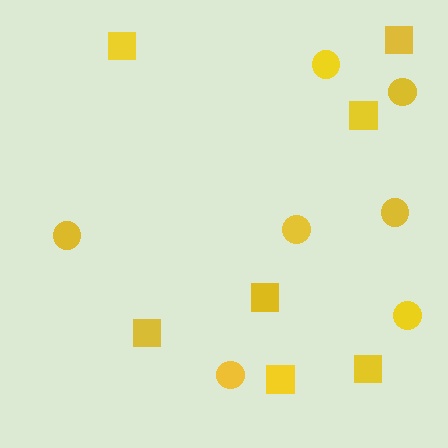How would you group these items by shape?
There are 2 groups: one group of circles (7) and one group of squares (7).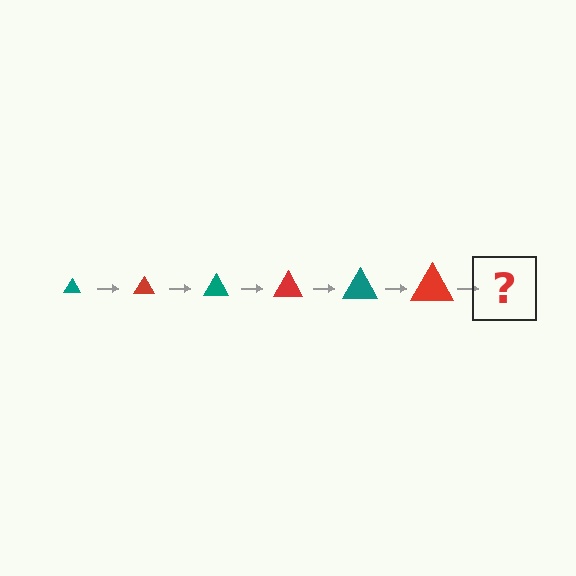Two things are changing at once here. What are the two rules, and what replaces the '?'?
The two rules are that the triangle grows larger each step and the color cycles through teal and red. The '?' should be a teal triangle, larger than the previous one.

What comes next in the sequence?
The next element should be a teal triangle, larger than the previous one.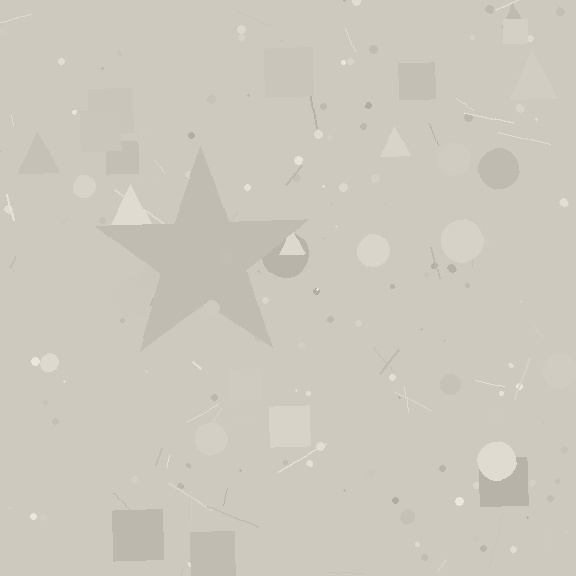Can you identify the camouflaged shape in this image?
The camouflaged shape is a star.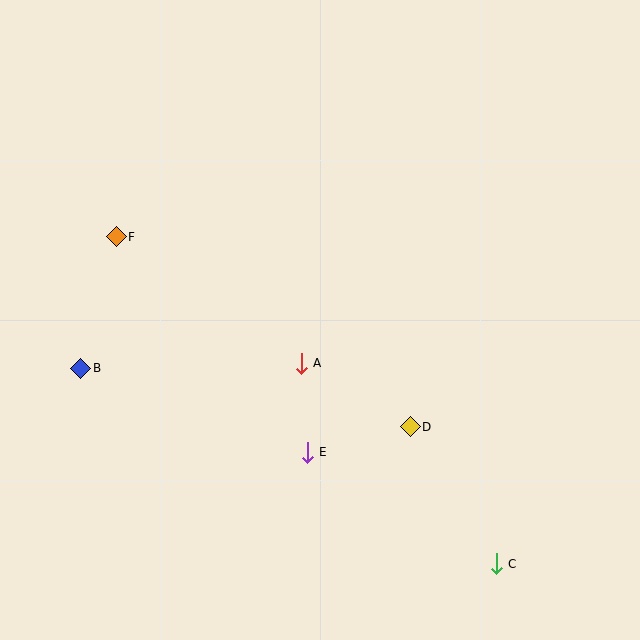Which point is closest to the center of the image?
Point A at (301, 363) is closest to the center.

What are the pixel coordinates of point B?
Point B is at (81, 368).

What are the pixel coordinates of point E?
Point E is at (307, 452).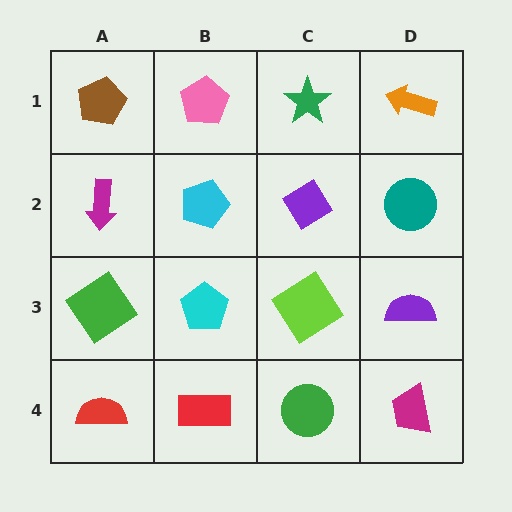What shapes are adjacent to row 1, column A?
A magenta arrow (row 2, column A), a pink pentagon (row 1, column B).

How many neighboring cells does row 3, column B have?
4.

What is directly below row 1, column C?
A purple diamond.